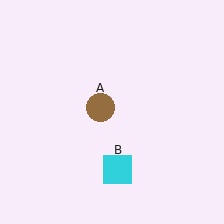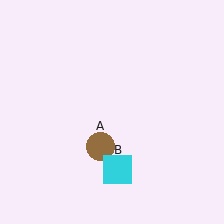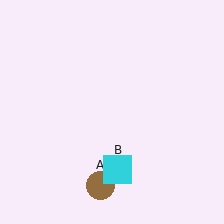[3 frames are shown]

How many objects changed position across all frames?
1 object changed position: brown circle (object A).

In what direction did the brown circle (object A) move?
The brown circle (object A) moved down.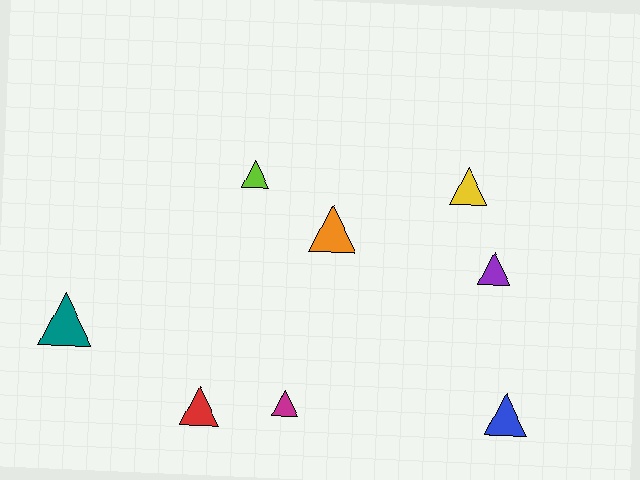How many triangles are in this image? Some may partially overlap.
There are 8 triangles.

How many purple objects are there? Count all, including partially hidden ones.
There is 1 purple object.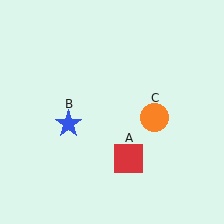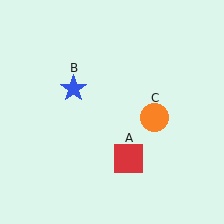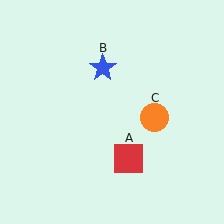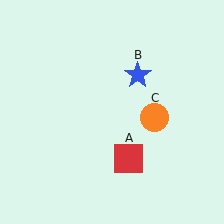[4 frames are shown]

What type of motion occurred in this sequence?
The blue star (object B) rotated clockwise around the center of the scene.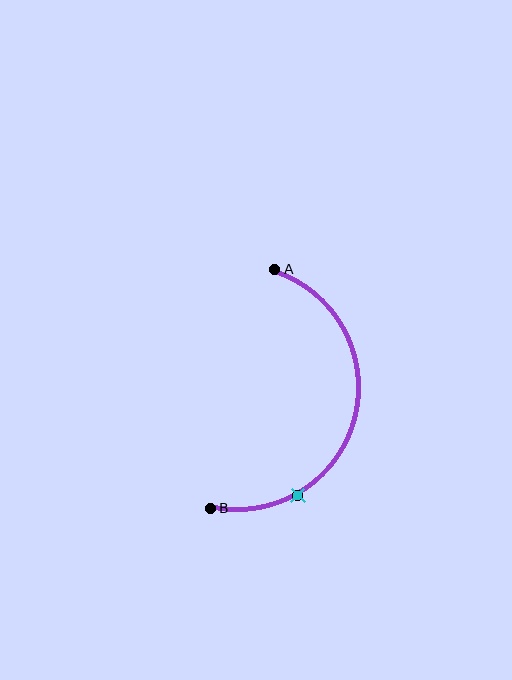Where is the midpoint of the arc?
The arc midpoint is the point on the curve farthest from the straight line joining A and B. It sits to the right of that line.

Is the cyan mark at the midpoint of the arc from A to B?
No. The cyan mark lies on the arc but is closer to endpoint B. The arc midpoint would be at the point on the curve equidistant along the arc from both A and B.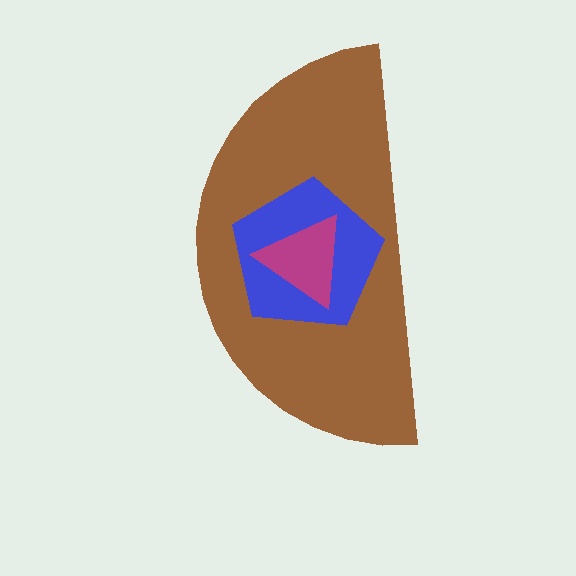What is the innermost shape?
The magenta triangle.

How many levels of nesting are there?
3.